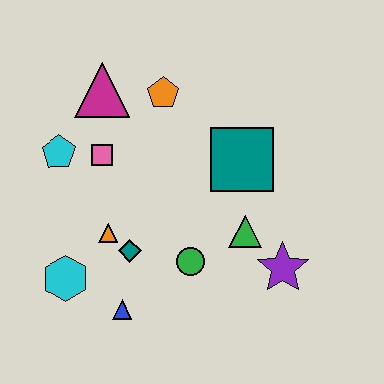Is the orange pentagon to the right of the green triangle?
No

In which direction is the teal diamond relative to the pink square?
The teal diamond is below the pink square.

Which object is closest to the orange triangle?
The teal diamond is closest to the orange triangle.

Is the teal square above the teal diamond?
Yes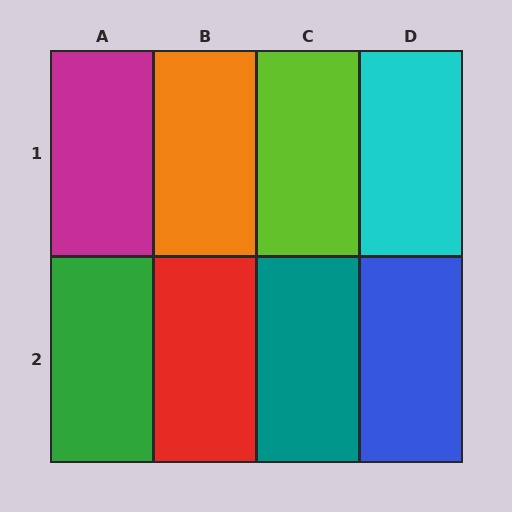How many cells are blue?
1 cell is blue.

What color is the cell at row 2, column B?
Red.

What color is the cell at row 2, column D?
Blue.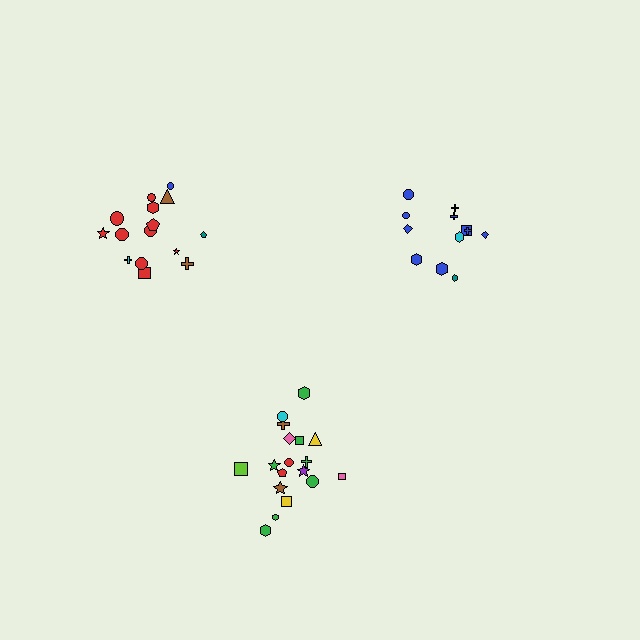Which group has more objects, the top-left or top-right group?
The top-left group.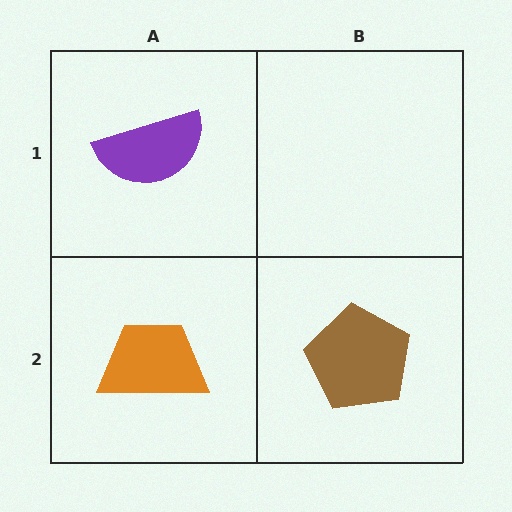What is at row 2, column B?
A brown pentagon.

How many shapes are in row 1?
1 shape.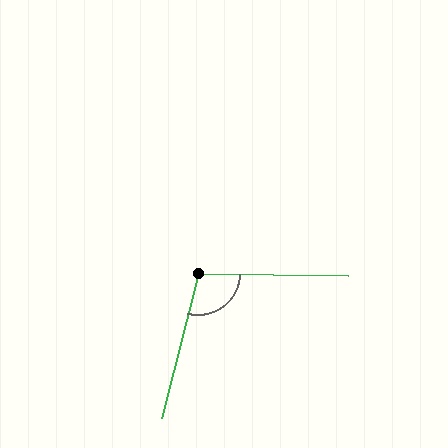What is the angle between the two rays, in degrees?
Approximately 103 degrees.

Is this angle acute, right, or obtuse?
It is obtuse.